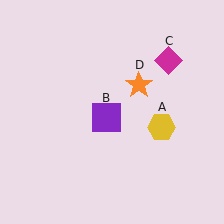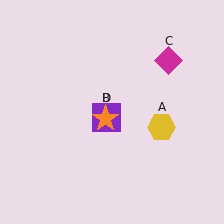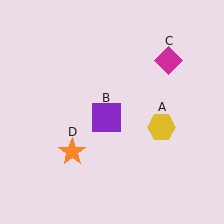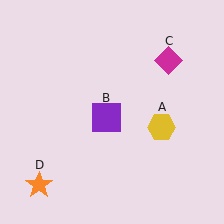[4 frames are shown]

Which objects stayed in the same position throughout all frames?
Yellow hexagon (object A) and purple square (object B) and magenta diamond (object C) remained stationary.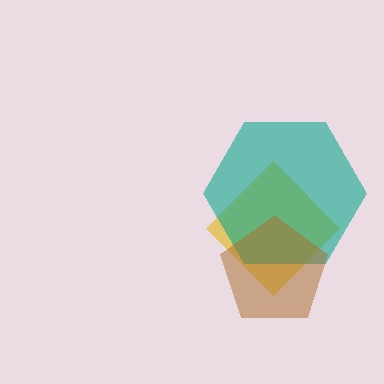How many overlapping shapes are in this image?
There are 3 overlapping shapes in the image.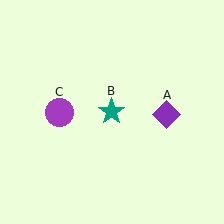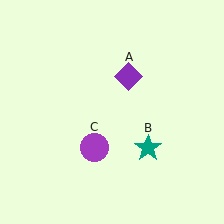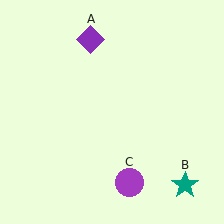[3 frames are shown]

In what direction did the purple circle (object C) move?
The purple circle (object C) moved down and to the right.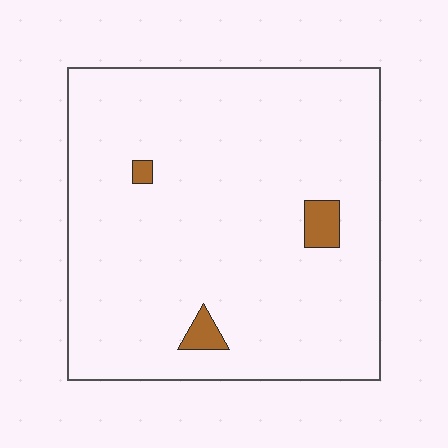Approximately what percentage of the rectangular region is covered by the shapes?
Approximately 5%.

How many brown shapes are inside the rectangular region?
3.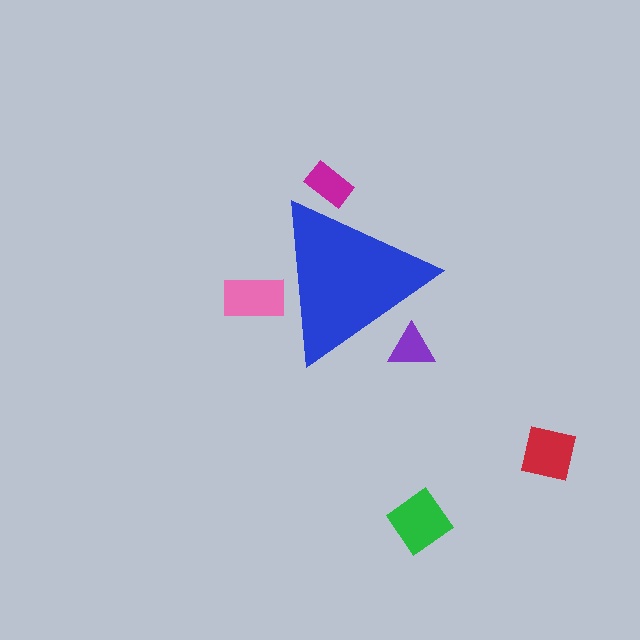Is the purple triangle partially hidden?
Yes, the purple triangle is partially hidden behind the blue triangle.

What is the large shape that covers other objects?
A blue triangle.